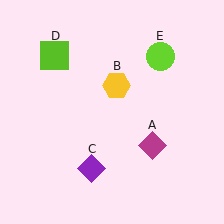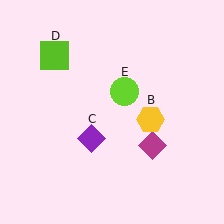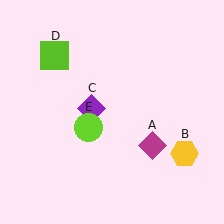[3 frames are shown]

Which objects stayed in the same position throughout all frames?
Magenta diamond (object A) and lime square (object D) remained stationary.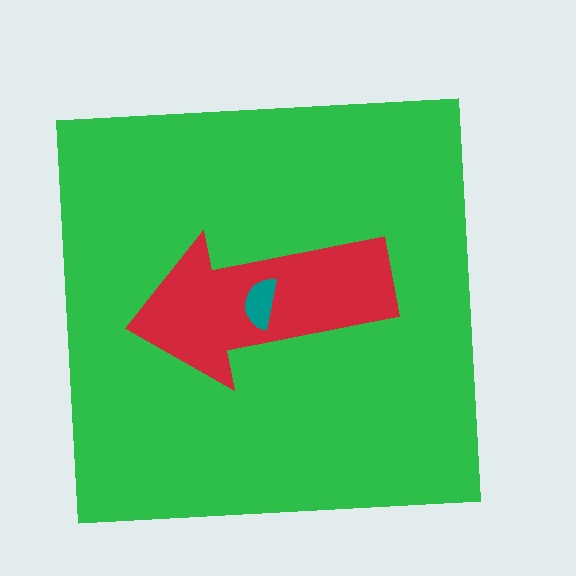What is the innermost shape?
The teal semicircle.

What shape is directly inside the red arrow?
The teal semicircle.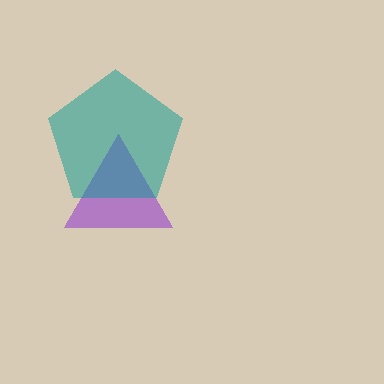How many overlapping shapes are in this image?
There are 2 overlapping shapes in the image.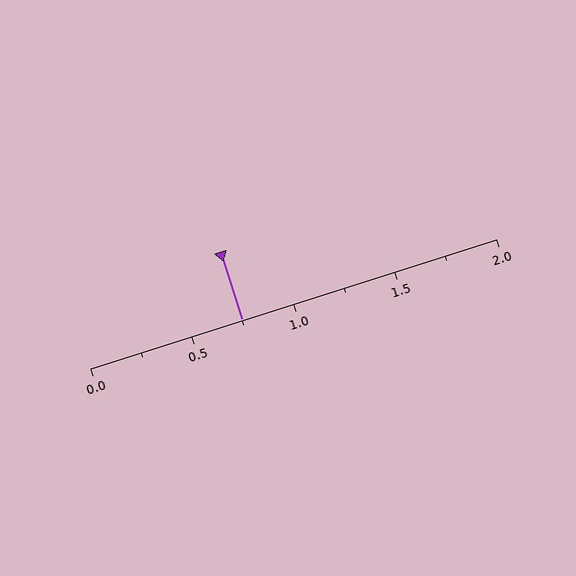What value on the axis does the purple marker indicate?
The marker indicates approximately 0.75.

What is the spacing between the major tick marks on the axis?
The major ticks are spaced 0.5 apart.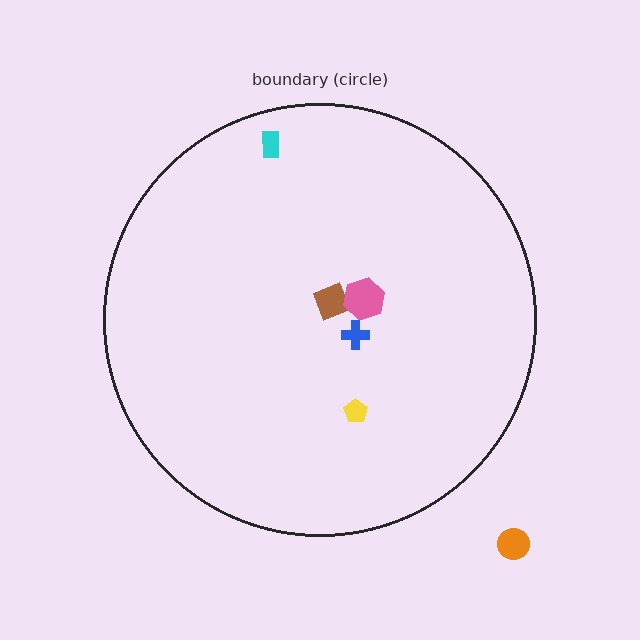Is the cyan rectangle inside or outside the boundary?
Inside.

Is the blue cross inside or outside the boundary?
Inside.